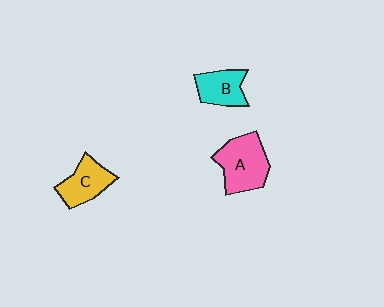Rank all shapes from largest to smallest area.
From largest to smallest: A (pink), C (yellow), B (cyan).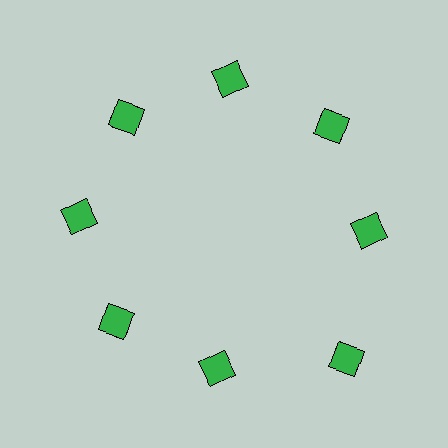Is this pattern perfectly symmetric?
No. The 8 green squares are arranged in a ring, but one element near the 4 o'clock position is pushed outward from the center, breaking the 8-fold rotational symmetry.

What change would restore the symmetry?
The symmetry would be restored by moving it inward, back onto the ring so that all 8 squares sit at equal angles and equal distance from the center.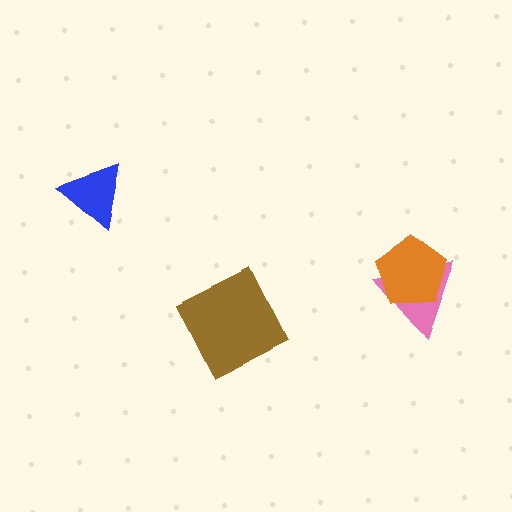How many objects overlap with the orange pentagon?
1 object overlaps with the orange pentagon.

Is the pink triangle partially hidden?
Yes, it is partially covered by another shape.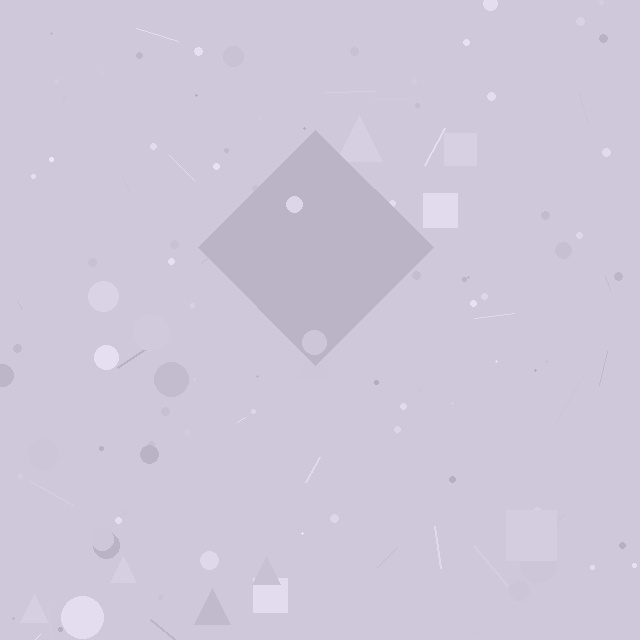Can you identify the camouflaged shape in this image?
The camouflaged shape is a diamond.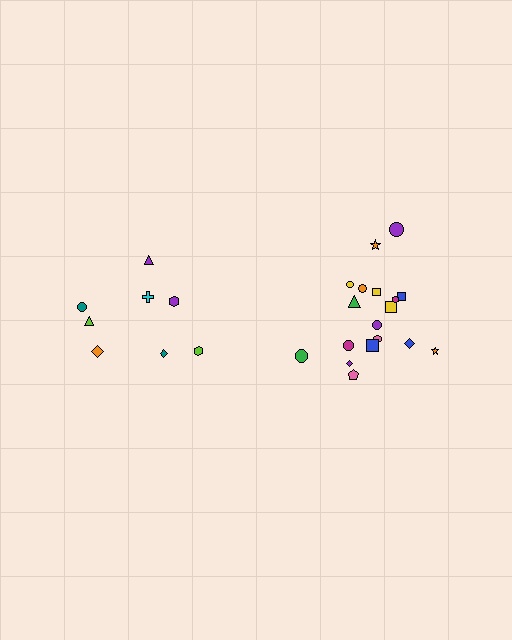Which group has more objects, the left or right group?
The right group.